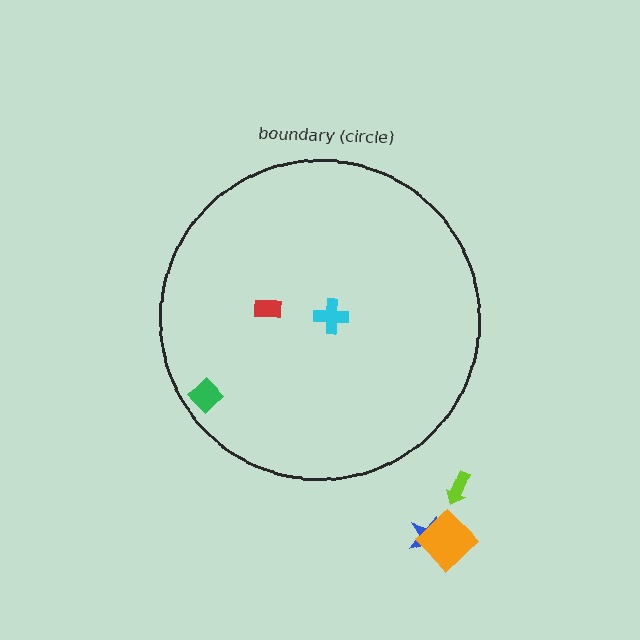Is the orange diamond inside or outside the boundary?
Outside.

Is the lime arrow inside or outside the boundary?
Outside.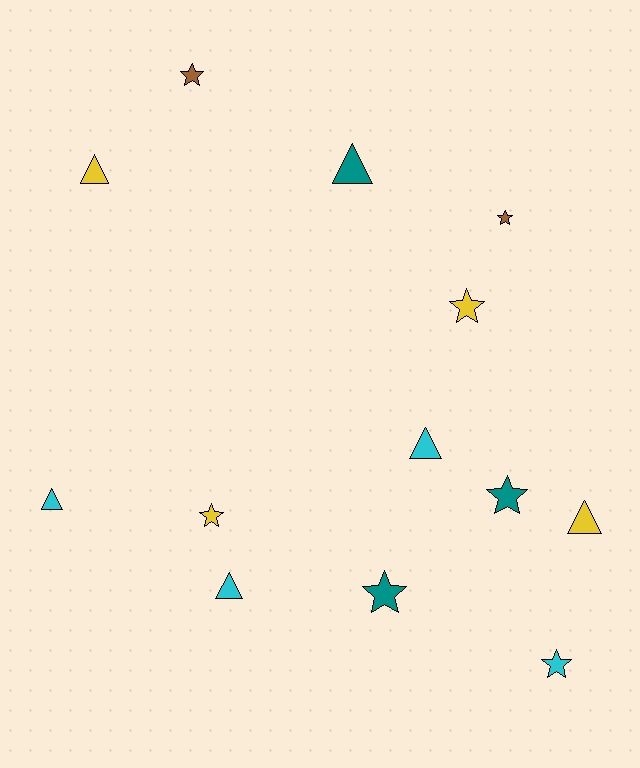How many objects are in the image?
There are 13 objects.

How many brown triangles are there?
There are no brown triangles.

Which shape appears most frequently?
Star, with 7 objects.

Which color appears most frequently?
Cyan, with 4 objects.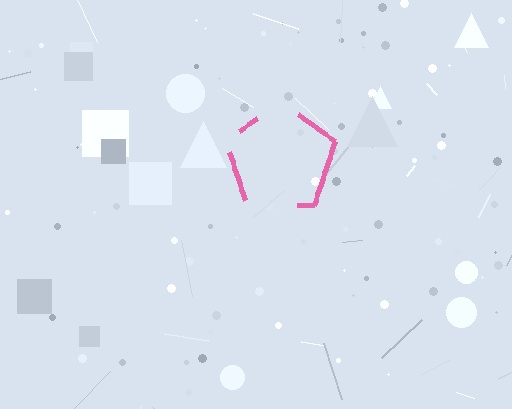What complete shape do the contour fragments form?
The contour fragments form a pentagon.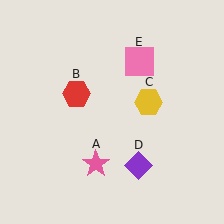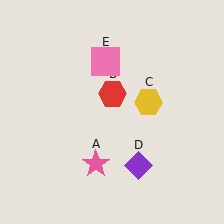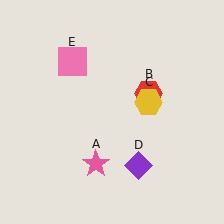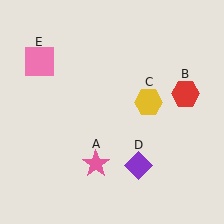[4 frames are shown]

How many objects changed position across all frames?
2 objects changed position: red hexagon (object B), pink square (object E).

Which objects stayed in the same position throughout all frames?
Pink star (object A) and yellow hexagon (object C) and purple diamond (object D) remained stationary.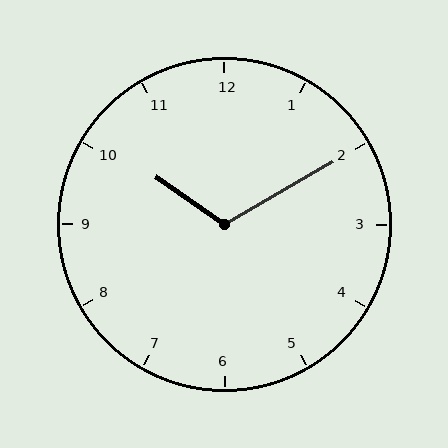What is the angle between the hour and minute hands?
Approximately 115 degrees.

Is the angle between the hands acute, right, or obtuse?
It is obtuse.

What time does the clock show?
10:10.